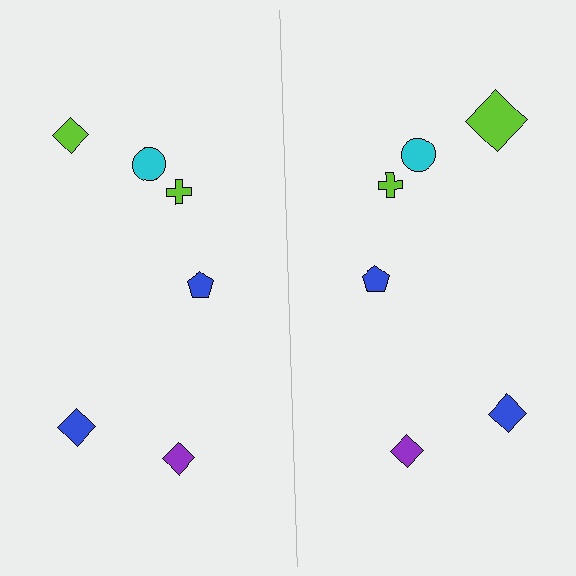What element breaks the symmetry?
The lime diamond on the right side has a different size than its mirror counterpart.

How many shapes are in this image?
There are 12 shapes in this image.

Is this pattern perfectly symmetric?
No, the pattern is not perfectly symmetric. The lime diamond on the right side has a different size than its mirror counterpart.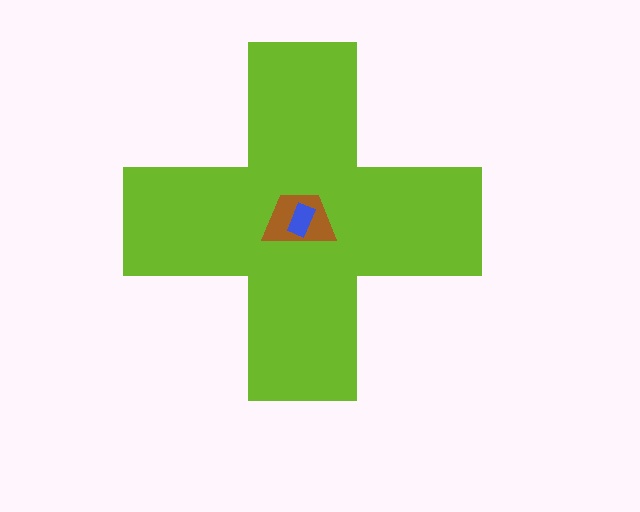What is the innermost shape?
The blue rectangle.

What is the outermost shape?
The lime cross.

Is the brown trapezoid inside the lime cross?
Yes.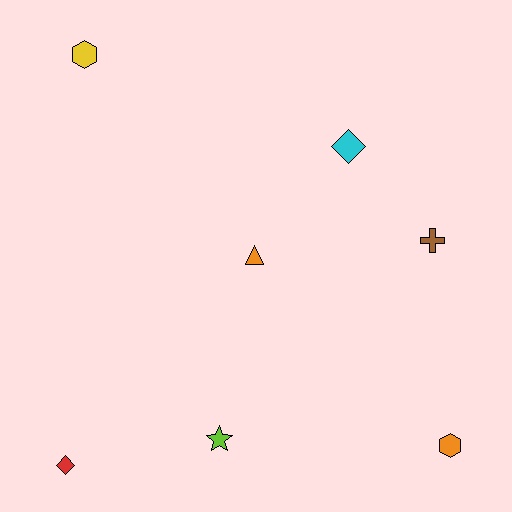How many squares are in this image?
There are no squares.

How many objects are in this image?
There are 7 objects.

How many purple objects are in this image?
There are no purple objects.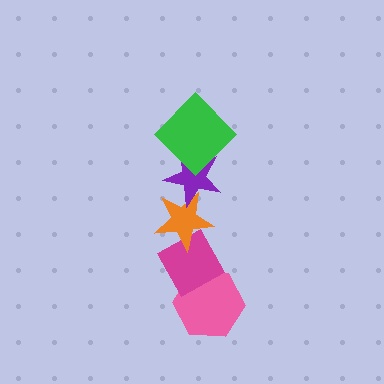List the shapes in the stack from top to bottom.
From top to bottom: the green diamond, the purple star, the orange star, the magenta diamond, the pink hexagon.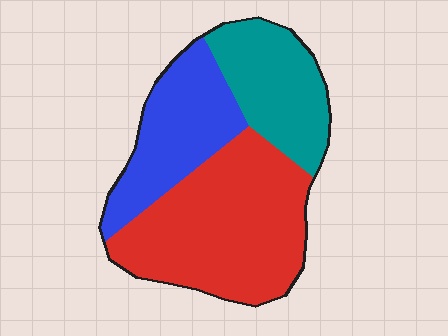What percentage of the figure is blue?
Blue takes up about one quarter (1/4) of the figure.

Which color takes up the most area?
Red, at roughly 50%.